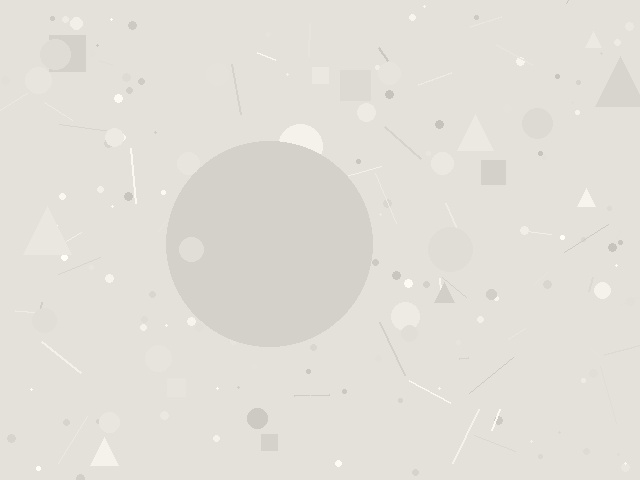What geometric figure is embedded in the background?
A circle is embedded in the background.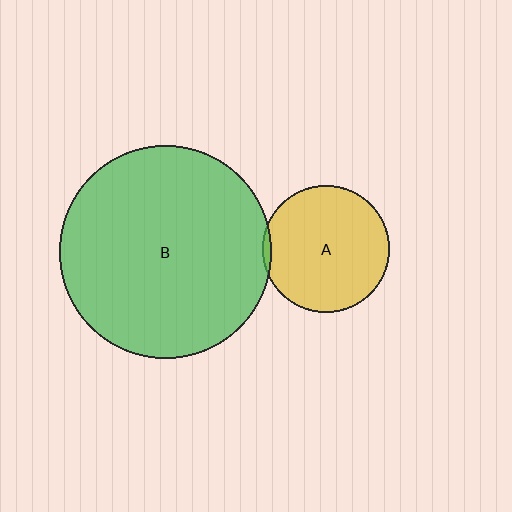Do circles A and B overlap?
Yes.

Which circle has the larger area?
Circle B (green).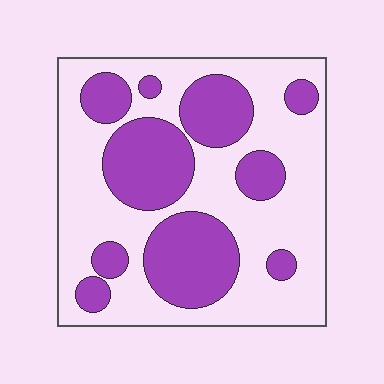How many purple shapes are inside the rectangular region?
10.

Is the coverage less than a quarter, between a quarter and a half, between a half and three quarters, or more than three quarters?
Between a quarter and a half.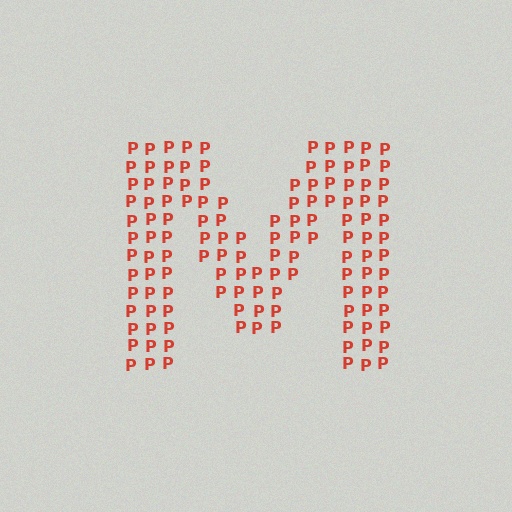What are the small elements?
The small elements are letter P's.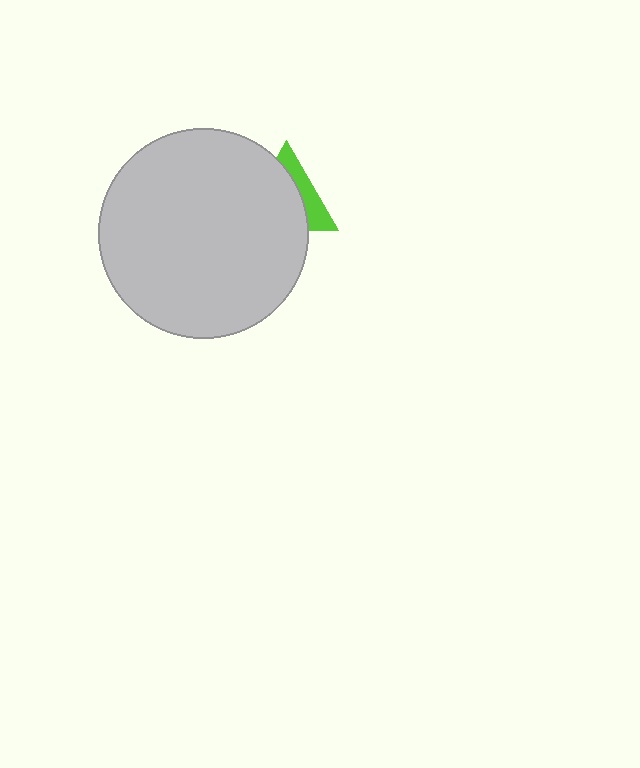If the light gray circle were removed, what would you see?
You would see the complete lime triangle.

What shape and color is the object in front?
The object in front is a light gray circle.